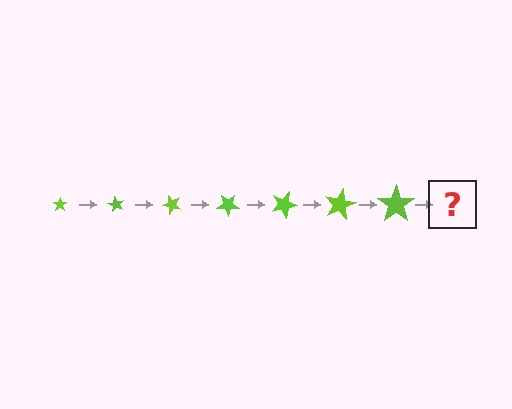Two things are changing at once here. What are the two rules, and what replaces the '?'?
The two rules are that the star grows larger each step and it rotates 60 degrees each step. The '?' should be a star, larger than the previous one and rotated 420 degrees from the start.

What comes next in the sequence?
The next element should be a star, larger than the previous one and rotated 420 degrees from the start.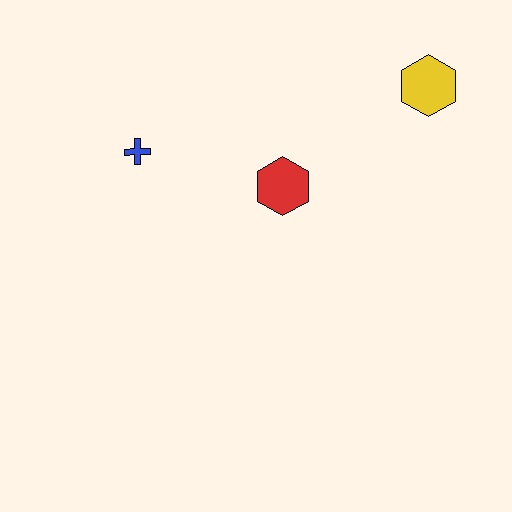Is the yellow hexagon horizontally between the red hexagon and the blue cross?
No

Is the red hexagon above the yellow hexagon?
No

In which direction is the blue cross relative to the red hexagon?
The blue cross is to the left of the red hexagon.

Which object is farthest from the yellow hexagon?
The blue cross is farthest from the yellow hexagon.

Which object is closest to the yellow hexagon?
The red hexagon is closest to the yellow hexagon.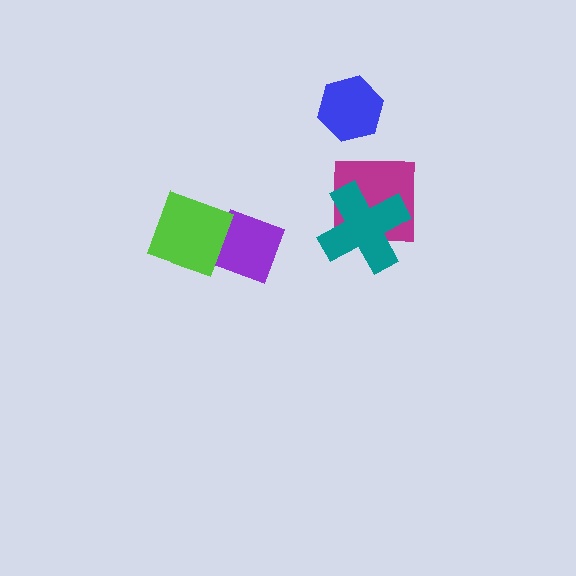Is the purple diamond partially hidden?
Yes, it is partially covered by another shape.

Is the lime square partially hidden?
No, no other shape covers it.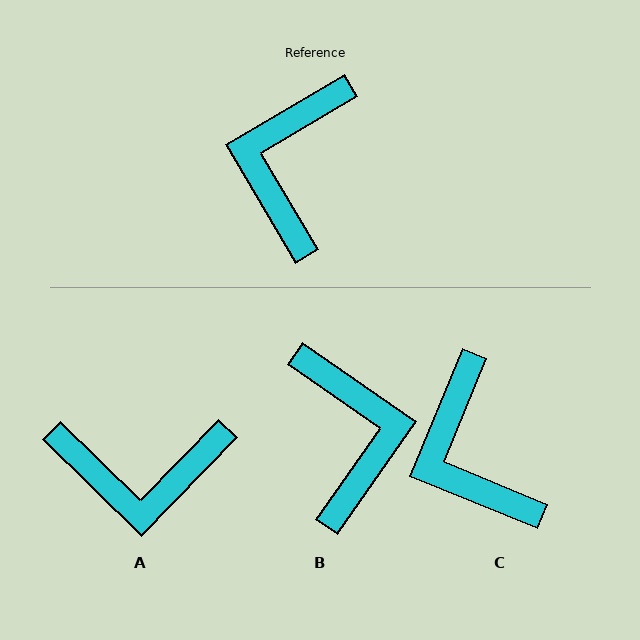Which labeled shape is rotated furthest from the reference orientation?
B, about 155 degrees away.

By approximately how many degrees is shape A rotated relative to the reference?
Approximately 105 degrees counter-clockwise.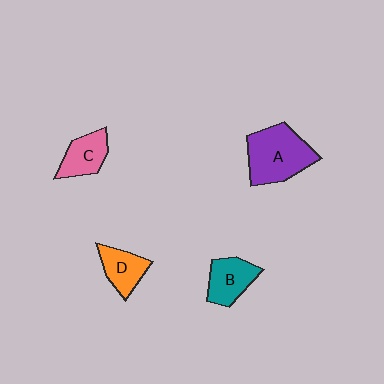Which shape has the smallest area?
Shape D (orange).